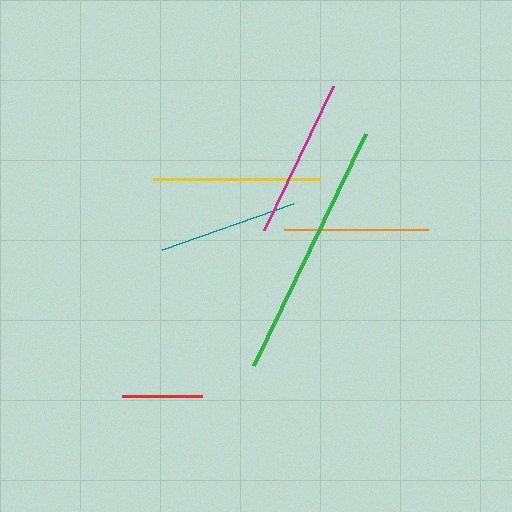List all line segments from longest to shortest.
From longest to shortest: green, yellow, magenta, orange, teal, red.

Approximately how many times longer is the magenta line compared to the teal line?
The magenta line is approximately 1.2 times the length of the teal line.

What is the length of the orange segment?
The orange segment is approximately 144 pixels long.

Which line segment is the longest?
The green line is the longest at approximately 258 pixels.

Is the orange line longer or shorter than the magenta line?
The magenta line is longer than the orange line.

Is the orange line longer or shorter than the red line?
The orange line is longer than the red line.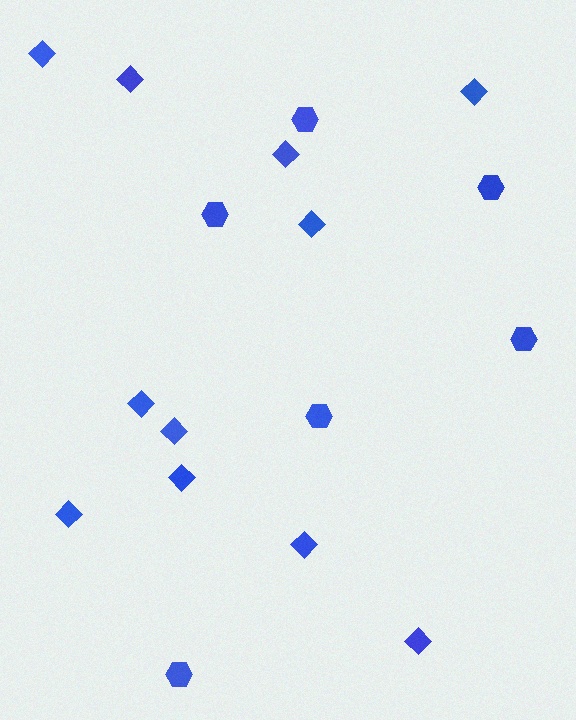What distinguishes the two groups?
There are 2 groups: one group of diamonds (11) and one group of hexagons (6).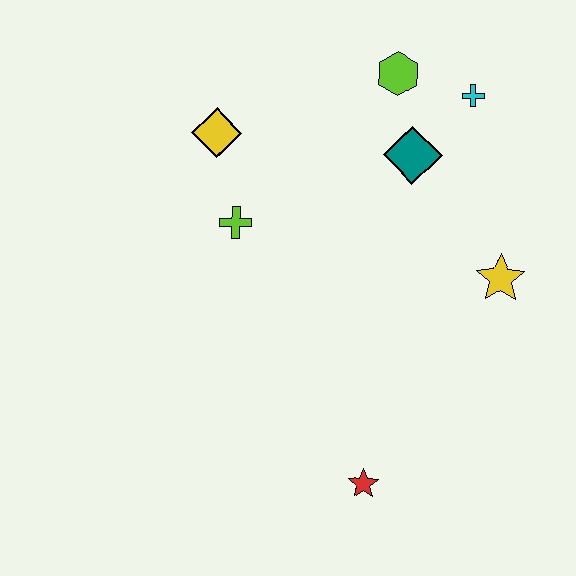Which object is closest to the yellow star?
The teal diamond is closest to the yellow star.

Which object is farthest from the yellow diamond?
The red star is farthest from the yellow diamond.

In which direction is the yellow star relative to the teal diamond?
The yellow star is below the teal diamond.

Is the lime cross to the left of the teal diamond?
Yes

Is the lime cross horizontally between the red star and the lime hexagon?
No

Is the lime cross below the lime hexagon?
Yes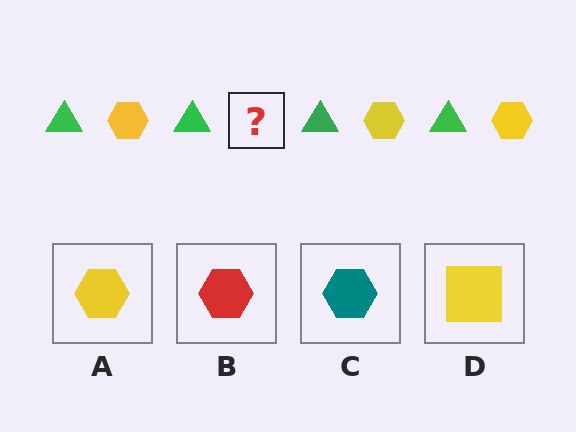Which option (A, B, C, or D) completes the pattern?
A.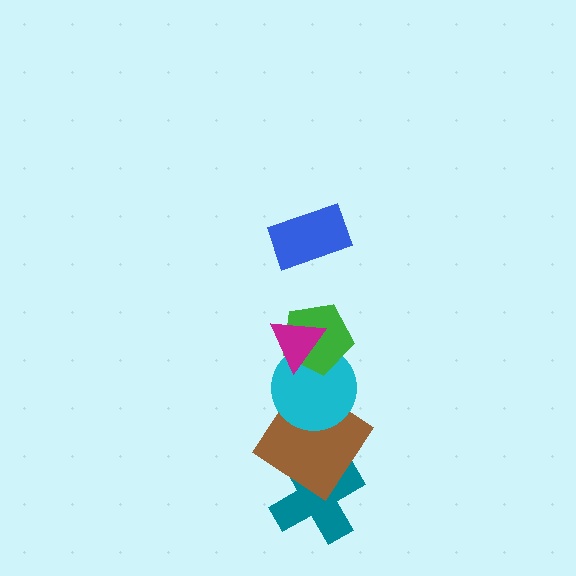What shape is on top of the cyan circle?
The green pentagon is on top of the cyan circle.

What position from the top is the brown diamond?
The brown diamond is 5th from the top.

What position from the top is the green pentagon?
The green pentagon is 3rd from the top.